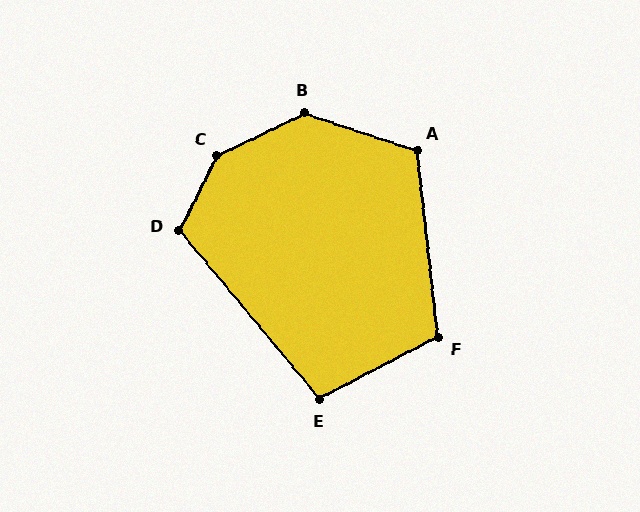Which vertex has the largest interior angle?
C, at approximately 143 degrees.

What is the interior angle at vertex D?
Approximately 113 degrees (obtuse).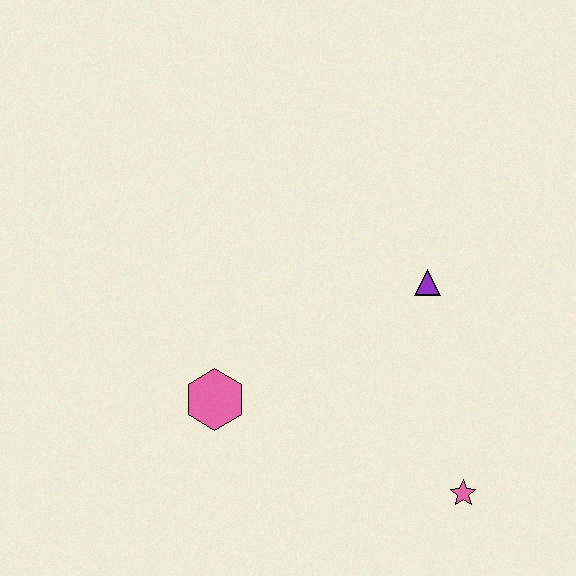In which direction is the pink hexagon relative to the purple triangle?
The pink hexagon is to the left of the purple triangle.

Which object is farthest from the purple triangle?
The pink hexagon is farthest from the purple triangle.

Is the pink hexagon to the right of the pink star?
No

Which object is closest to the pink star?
The purple triangle is closest to the pink star.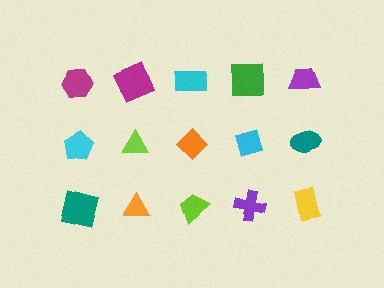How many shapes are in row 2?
5 shapes.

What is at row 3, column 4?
A purple cross.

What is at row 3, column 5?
A yellow rectangle.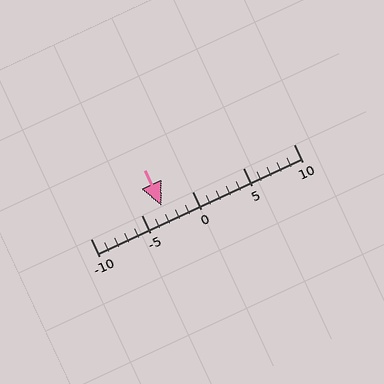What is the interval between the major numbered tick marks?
The major tick marks are spaced 5 units apart.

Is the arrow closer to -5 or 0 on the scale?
The arrow is closer to -5.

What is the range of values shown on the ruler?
The ruler shows values from -10 to 10.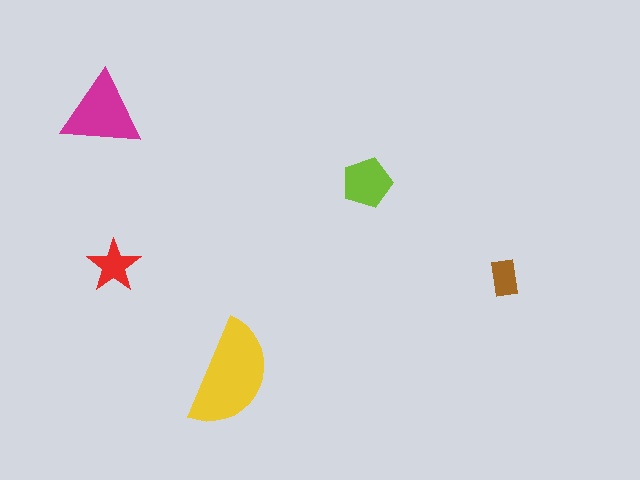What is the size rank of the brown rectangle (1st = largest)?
5th.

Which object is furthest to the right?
The brown rectangle is rightmost.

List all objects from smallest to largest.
The brown rectangle, the red star, the lime pentagon, the magenta triangle, the yellow semicircle.